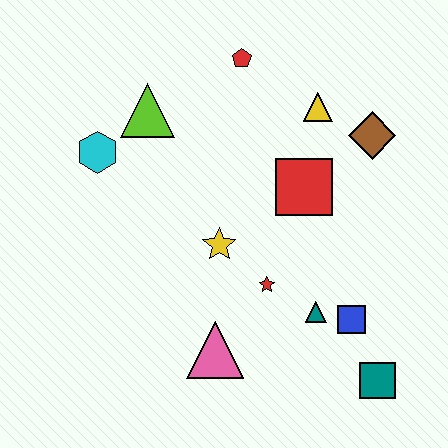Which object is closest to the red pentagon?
The yellow triangle is closest to the red pentagon.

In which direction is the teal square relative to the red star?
The teal square is to the right of the red star.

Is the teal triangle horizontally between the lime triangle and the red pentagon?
No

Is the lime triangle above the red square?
Yes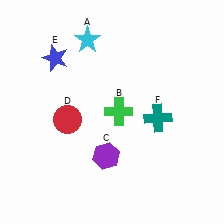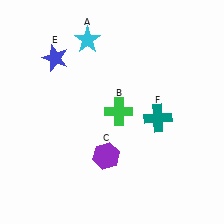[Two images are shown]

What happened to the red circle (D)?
The red circle (D) was removed in Image 2. It was in the bottom-left area of Image 1.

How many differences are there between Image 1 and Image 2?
There is 1 difference between the two images.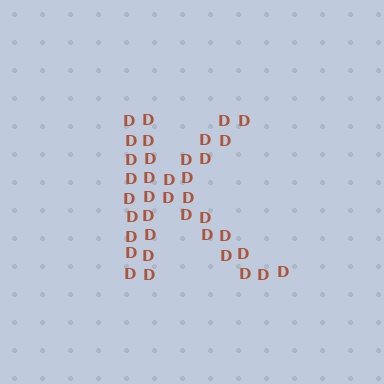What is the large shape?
The large shape is the letter K.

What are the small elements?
The small elements are letter D's.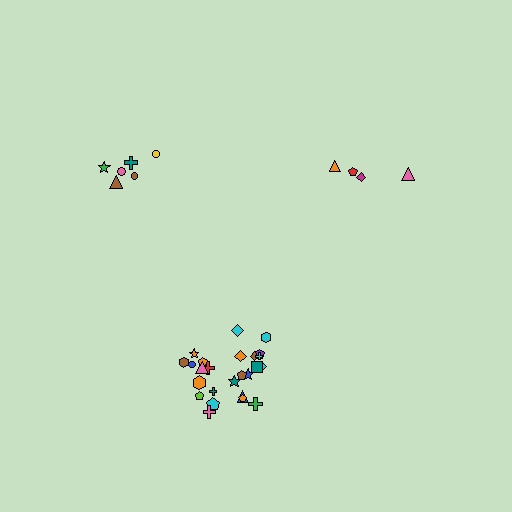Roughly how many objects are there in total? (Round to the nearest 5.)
Roughly 35 objects in total.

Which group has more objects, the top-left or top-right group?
The top-left group.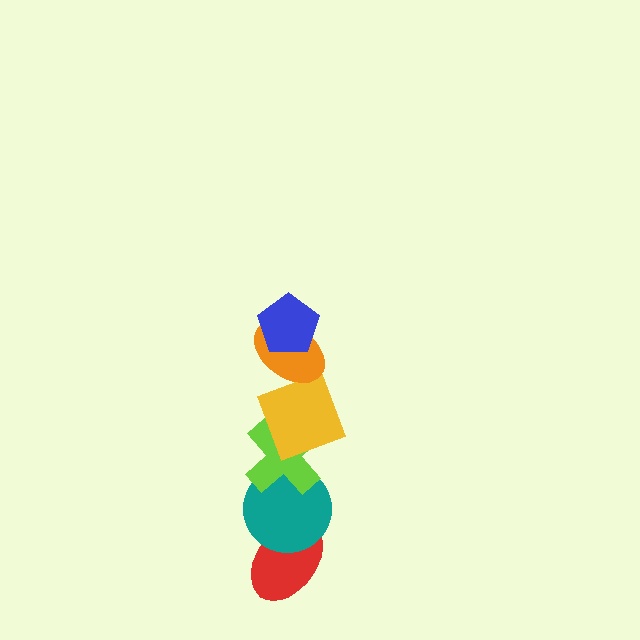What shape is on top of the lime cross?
The yellow square is on top of the lime cross.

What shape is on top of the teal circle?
The lime cross is on top of the teal circle.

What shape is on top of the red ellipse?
The teal circle is on top of the red ellipse.